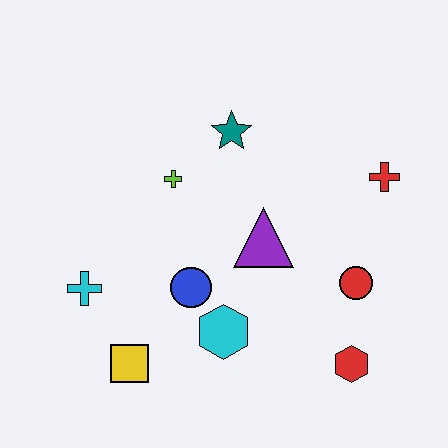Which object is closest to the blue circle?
The cyan hexagon is closest to the blue circle.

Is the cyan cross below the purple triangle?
Yes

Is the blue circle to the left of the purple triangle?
Yes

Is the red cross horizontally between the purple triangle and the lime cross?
No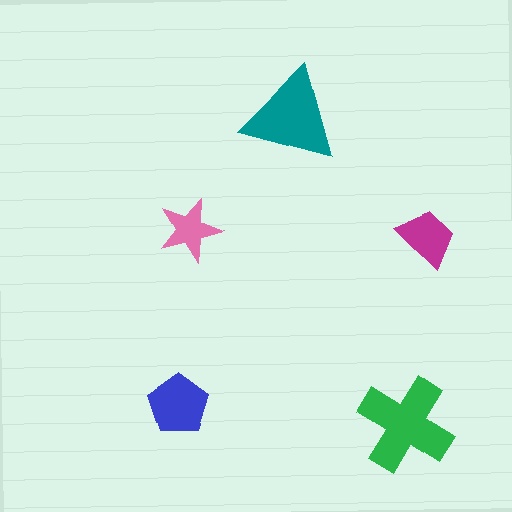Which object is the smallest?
The pink star.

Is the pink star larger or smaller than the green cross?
Smaller.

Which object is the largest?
The green cross.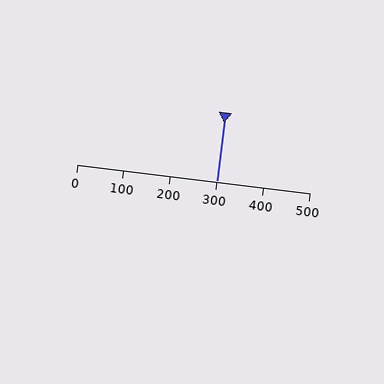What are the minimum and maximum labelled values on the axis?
The axis runs from 0 to 500.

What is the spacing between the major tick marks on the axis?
The major ticks are spaced 100 apart.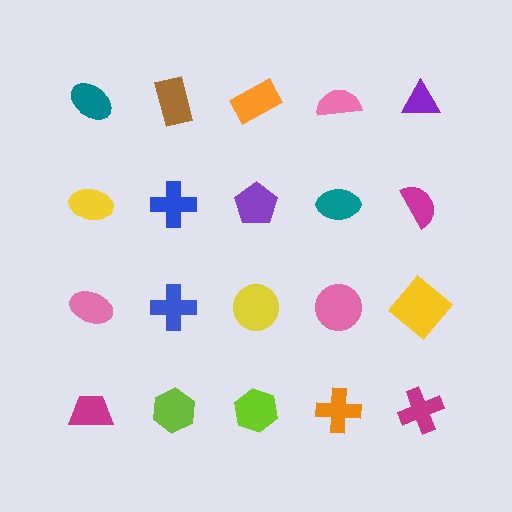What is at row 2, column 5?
A magenta semicircle.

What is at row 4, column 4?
An orange cross.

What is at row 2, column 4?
A teal ellipse.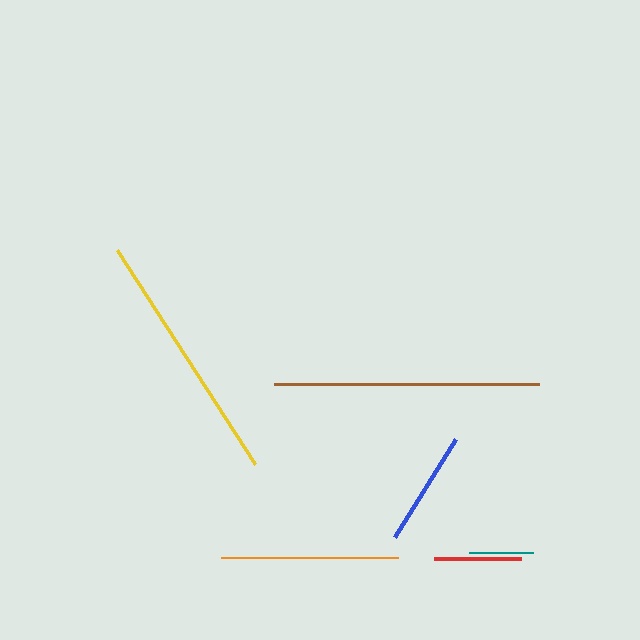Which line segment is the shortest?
The teal line is the shortest at approximately 64 pixels.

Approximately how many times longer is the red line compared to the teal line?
The red line is approximately 1.4 times the length of the teal line.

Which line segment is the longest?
The brown line is the longest at approximately 265 pixels.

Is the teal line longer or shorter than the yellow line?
The yellow line is longer than the teal line.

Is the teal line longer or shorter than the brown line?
The brown line is longer than the teal line.